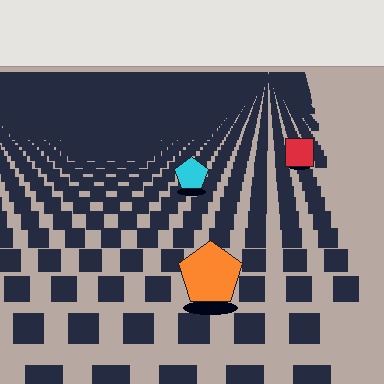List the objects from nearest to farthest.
From nearest to farthest: the orange pentagon, the cyan pentagon, the red square.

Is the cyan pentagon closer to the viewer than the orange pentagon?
No. The orange pentagon is closer — you can tell from the texture gradient: the ground texture is coarser near it.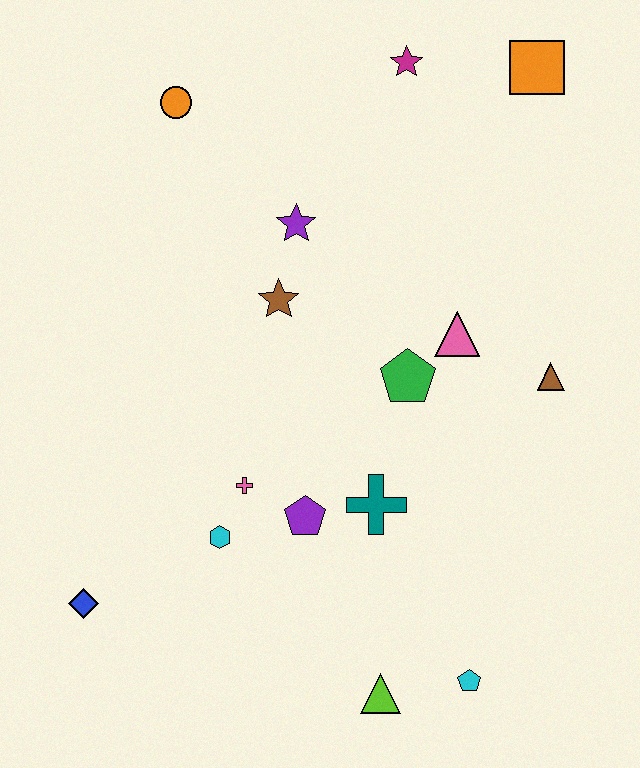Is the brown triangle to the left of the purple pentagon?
No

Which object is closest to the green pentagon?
The pink triangle is closest to the green pentagon.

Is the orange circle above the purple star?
Yes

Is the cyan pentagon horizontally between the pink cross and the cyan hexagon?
No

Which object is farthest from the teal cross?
The orange square is farthest from the teal cross.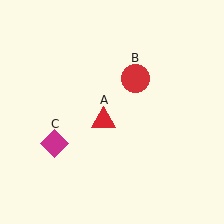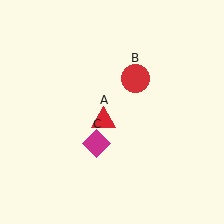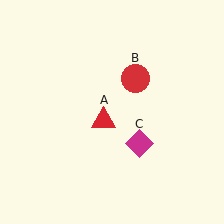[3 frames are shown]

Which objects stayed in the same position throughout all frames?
Red triangle (object A) and red circle (object B) remained stationary.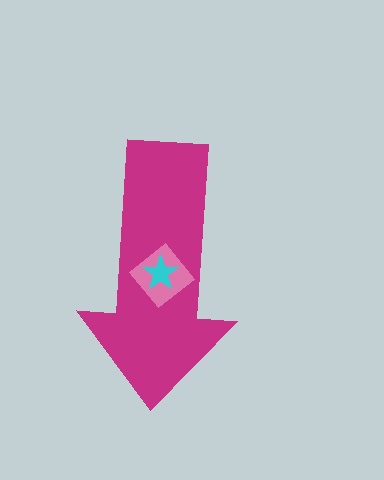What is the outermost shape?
The magenta arrow.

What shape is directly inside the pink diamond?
The cyan star.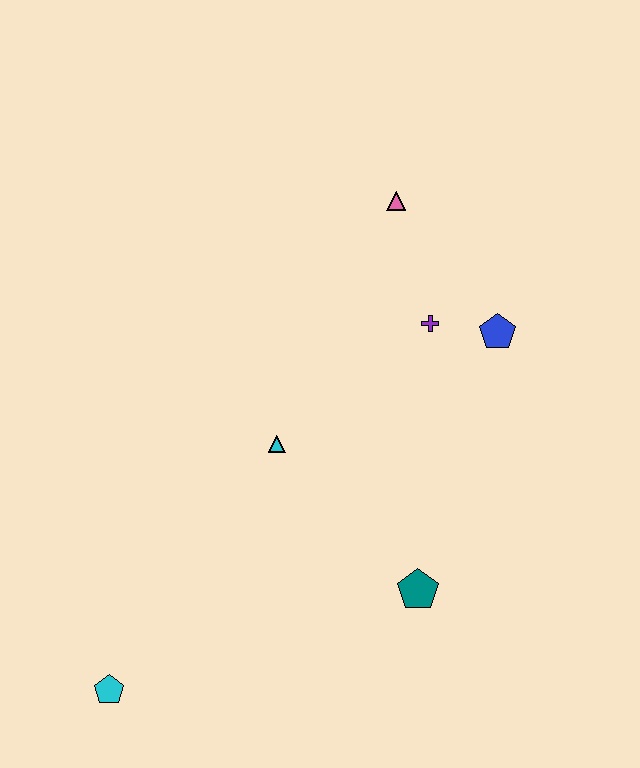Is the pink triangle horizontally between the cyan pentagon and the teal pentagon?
Yes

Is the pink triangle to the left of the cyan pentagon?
No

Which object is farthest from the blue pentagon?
The cyan pentagon is farthest from the blue pentagon.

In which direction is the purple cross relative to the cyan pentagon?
The purple cross is above the cyan pentagon.